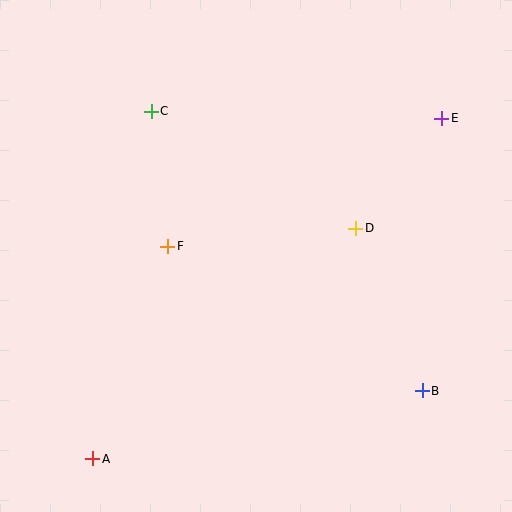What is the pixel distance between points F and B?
The distance between F and B is 293 pixels.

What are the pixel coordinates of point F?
Point F is at (168, 246).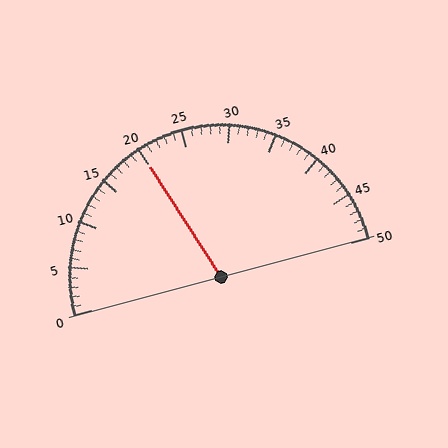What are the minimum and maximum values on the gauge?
The gauge ranges from 0 to 50.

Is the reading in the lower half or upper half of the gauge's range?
The reading is in the lower half of the range (0 to 50).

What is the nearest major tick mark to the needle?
The nearest major tick mark is 20.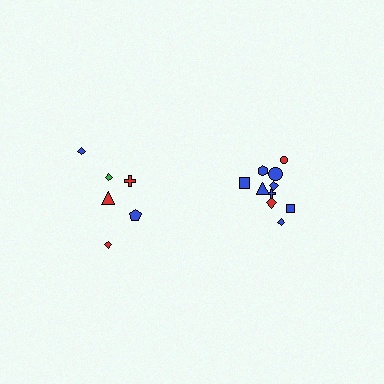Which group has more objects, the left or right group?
The right group.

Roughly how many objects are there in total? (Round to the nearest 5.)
Roughly 15 objects in total.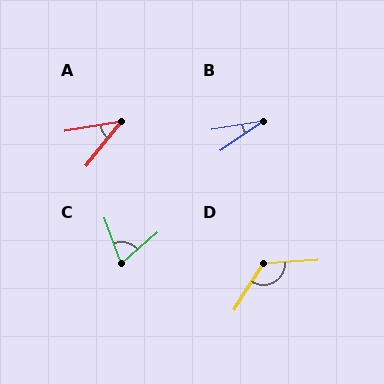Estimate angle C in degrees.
Approximately 68 degrees.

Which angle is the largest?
D, at approximately 126 degrees.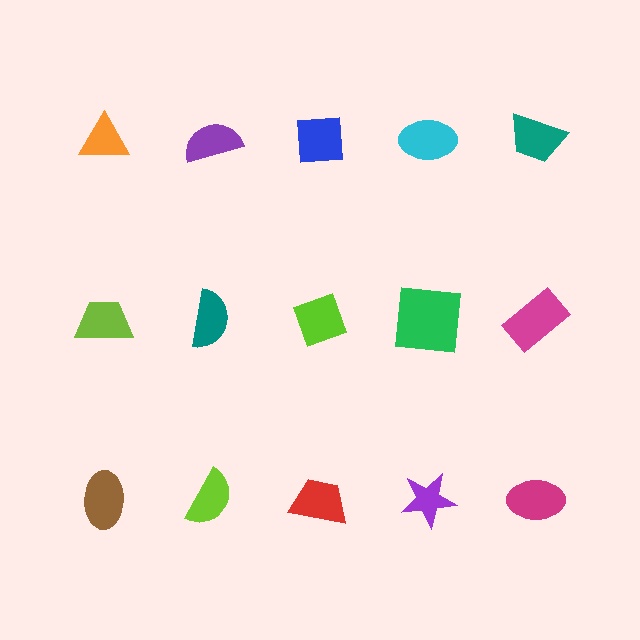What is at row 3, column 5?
A magenta ellipse.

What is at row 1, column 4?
A cyan ellipse.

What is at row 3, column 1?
A brown ellipse.